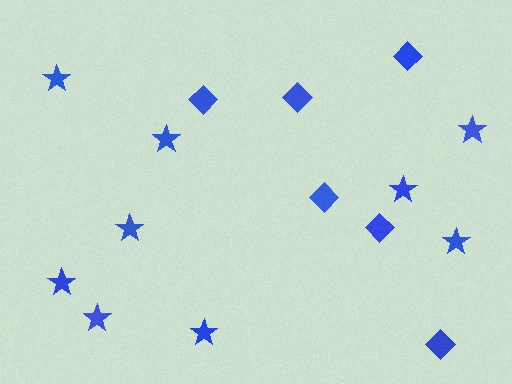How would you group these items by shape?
There are 2 groups: one group of diamonds (6) and one group of stars (9).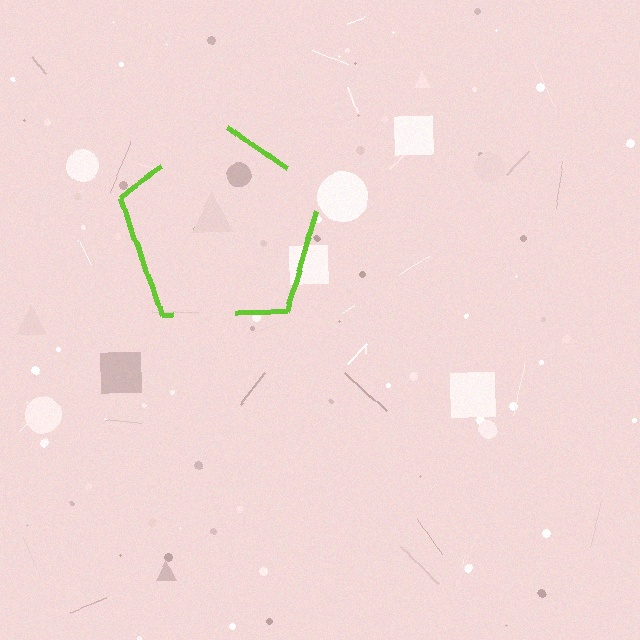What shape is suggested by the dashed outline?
The dashed outline suggests a pentagon.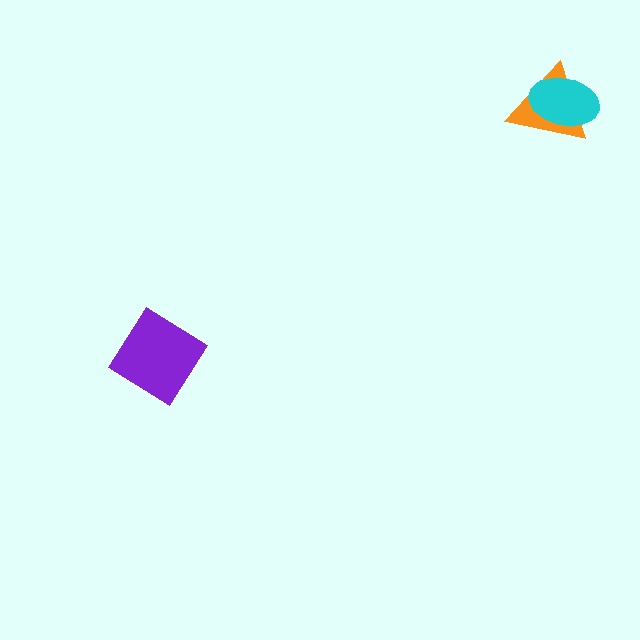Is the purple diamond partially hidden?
No, no other shape covers it.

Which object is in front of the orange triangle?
The cyan ellipse is in front of the orange triangle.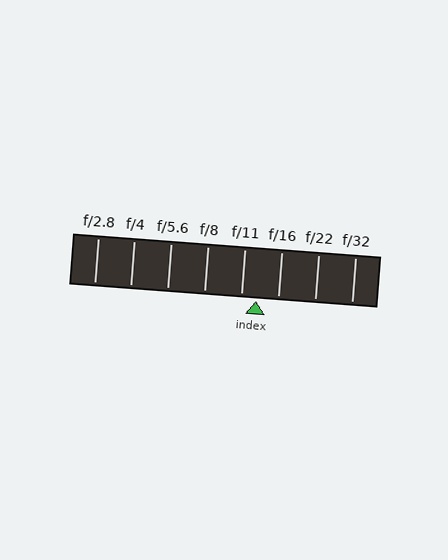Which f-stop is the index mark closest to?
The index mark is closest to f/11.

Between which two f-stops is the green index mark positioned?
The index mark is between f/11 and f/16.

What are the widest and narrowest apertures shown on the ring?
The widest aperture shown is f/2.8 and the narrowest is f/32.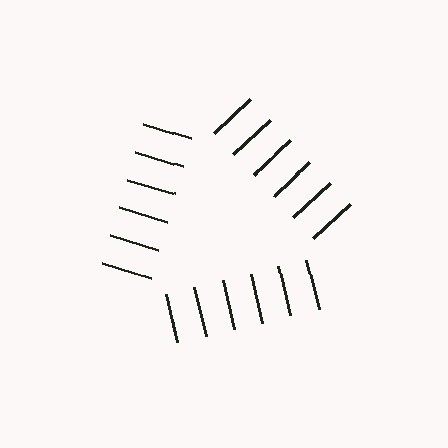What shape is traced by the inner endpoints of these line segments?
An illusory triangle — the line segments terminate on its edges but no continuous stroke is drawn.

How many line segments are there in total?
18 — 6 along each of the 3 edges.